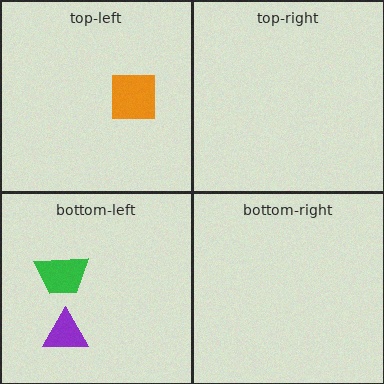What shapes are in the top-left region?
The orange square.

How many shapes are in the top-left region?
1.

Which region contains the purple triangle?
The bottom-left region.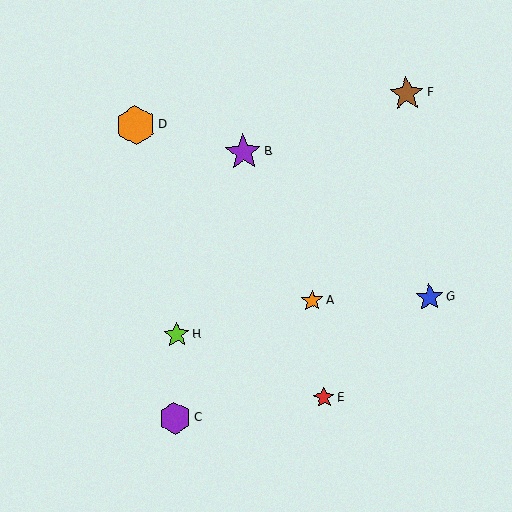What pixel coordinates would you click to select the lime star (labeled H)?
Click at (177, 334) to select the lime star H.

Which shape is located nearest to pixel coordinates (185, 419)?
The purple hexagon (labeled C) at (175, 418) is nearest to that location.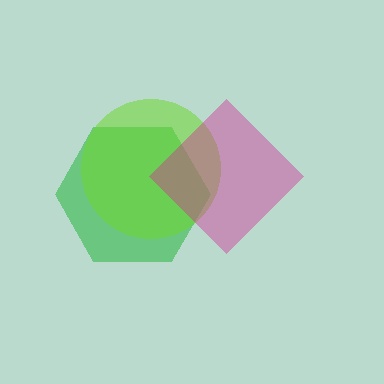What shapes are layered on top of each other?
The layered shapes are: a green hexagon, a lime circle, a magenta diamond.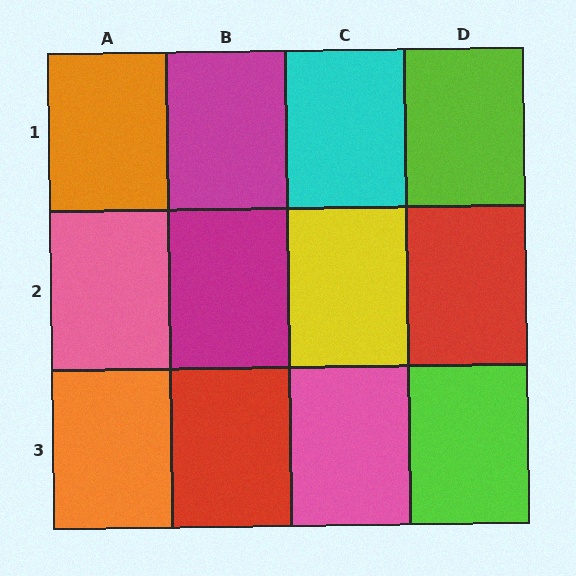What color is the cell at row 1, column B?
Magenta.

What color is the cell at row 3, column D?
Lime.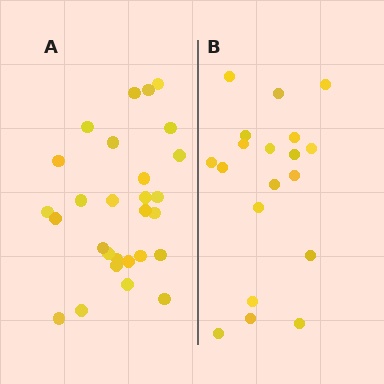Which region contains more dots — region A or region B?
Region A (the left region) has more dots.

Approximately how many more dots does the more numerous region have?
Region A has roughly 8 or so more dots than region B.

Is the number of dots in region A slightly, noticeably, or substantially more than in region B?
Region A has substantially more. The ratio is roughly 1.5 to 1.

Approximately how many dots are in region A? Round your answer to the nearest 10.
About 30 dots. (The exact count is 28, which rounds to 30.)